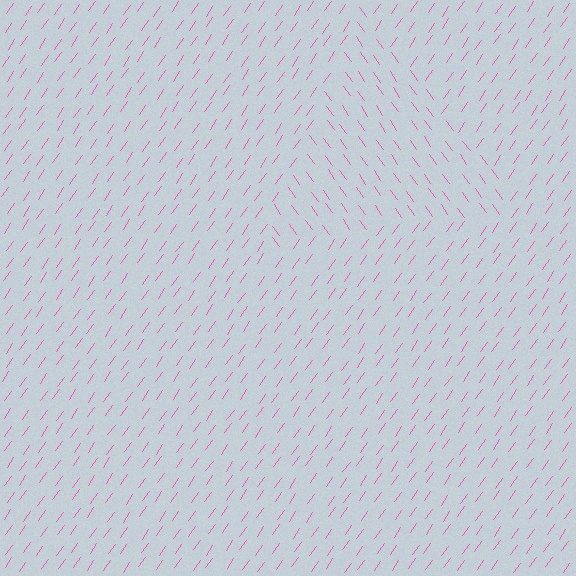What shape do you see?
I see a triangle.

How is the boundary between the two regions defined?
The boundary is defined purely by a change in line orientation (approximately 71 degrees difference). All lines are the same color and thickness.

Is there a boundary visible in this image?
Yes, there is a texture boundary formed by a change in line orientation.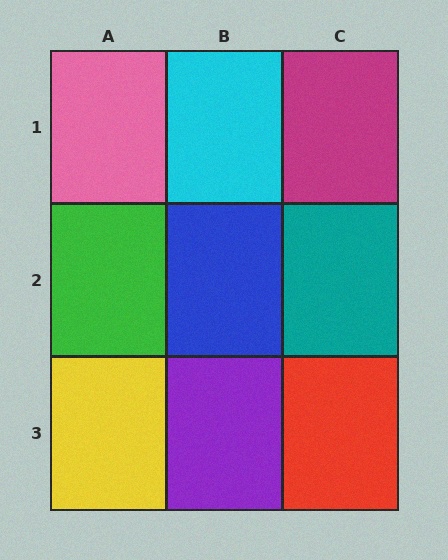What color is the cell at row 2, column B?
Blue.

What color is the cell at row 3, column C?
Red.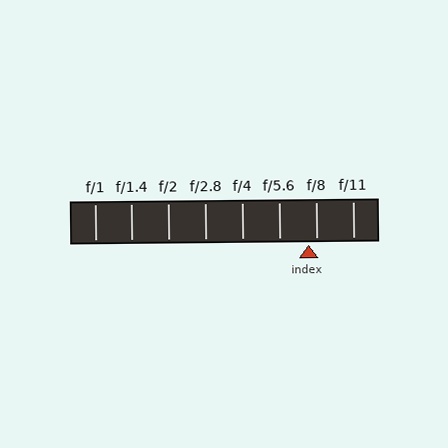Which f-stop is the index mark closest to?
The index mark is closest to f/8.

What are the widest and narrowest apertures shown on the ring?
The widest aperture shown is f/1 and the narrowest is f/11.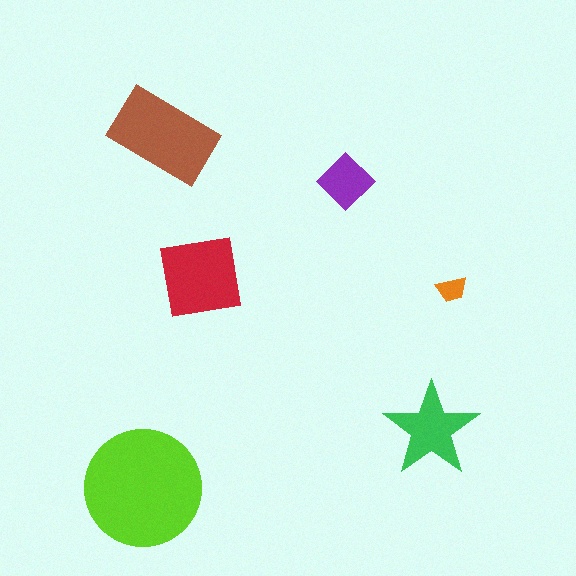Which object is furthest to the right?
The orange trapezoid is rightmost.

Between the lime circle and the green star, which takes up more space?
The lime circle.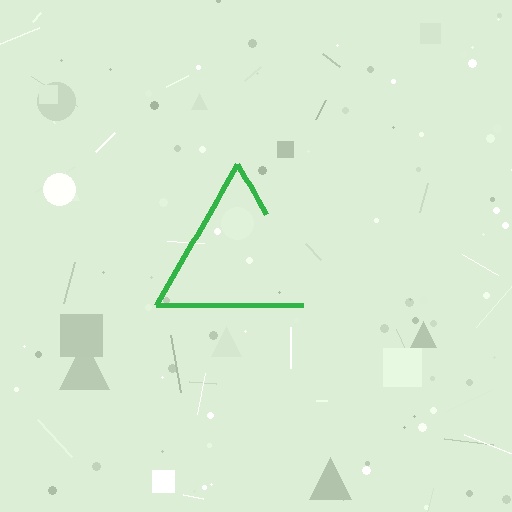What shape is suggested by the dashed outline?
The dashed outline suggests a triangle.